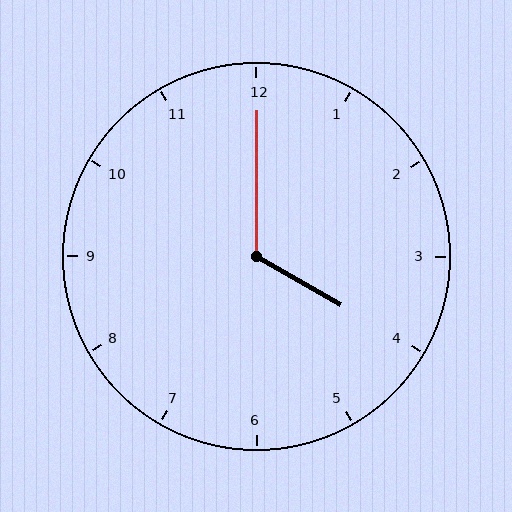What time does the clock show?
4:00.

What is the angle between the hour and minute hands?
Approximately 120 degrees.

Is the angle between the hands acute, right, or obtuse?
It is obtuse.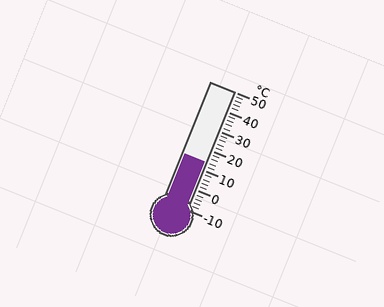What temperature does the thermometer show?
The thermometer shows approximately 14°C.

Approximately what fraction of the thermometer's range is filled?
The thermometer is filled to approximately 40% of its range.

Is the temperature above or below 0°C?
The temperature is above 0°C.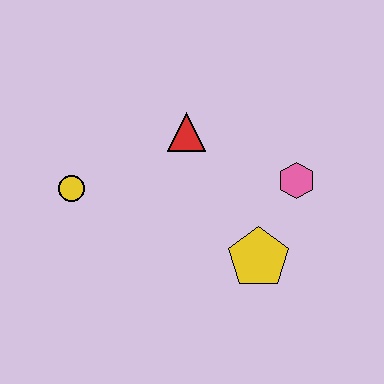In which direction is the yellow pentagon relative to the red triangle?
The yellow pentagon is below the red triangle.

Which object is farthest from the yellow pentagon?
The yellow circle is farthest from the yellow pentagon.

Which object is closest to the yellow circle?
The red triangle is closest to the yellow circle.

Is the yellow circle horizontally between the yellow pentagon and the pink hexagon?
No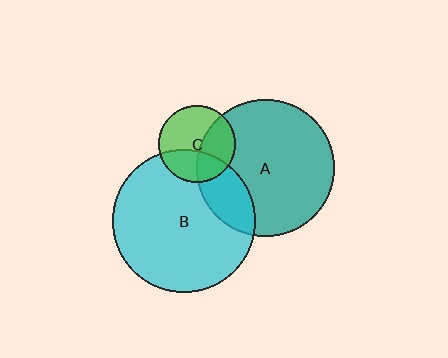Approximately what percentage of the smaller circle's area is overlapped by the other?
Approximately 40%.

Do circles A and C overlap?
Yes.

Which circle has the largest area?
Circle B (cyan).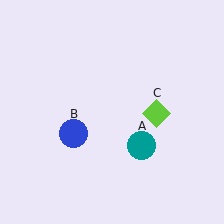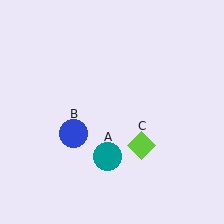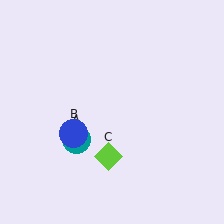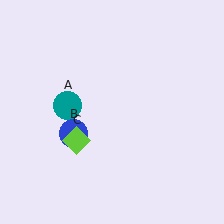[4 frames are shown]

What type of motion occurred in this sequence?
The teal circle (object A), lime diamond (object C) rotated clockwise around the center of the scene.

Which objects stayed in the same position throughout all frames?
Blue circle (object B) remained stationary.